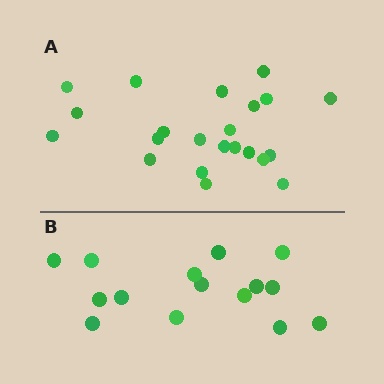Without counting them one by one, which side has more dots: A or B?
Region A (the top region) has more dots.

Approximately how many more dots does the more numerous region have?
Region A has roughly 8 or so more dots than region B.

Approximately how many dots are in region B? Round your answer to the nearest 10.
About 20 dots. (The exact count is 15, which rounds to 20.)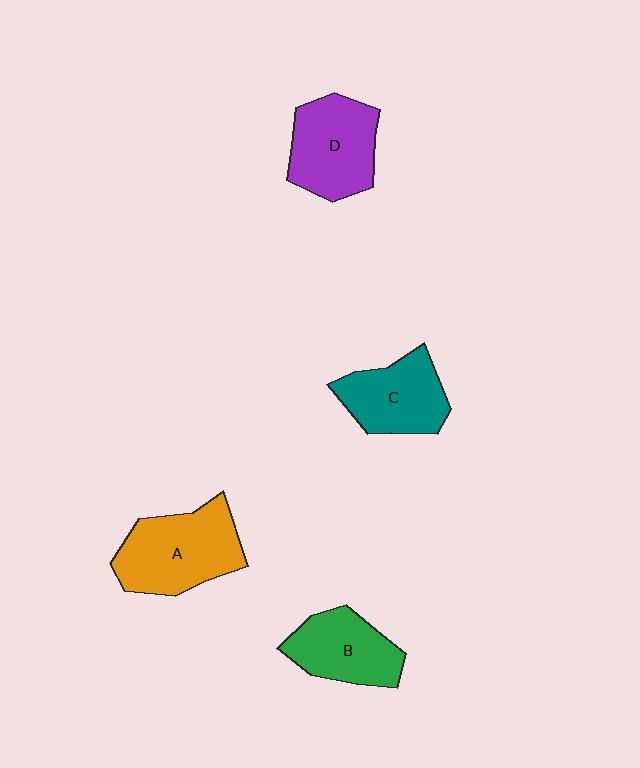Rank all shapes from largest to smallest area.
From largest to smallest: A (orange), D (purple), C (teal), B (green).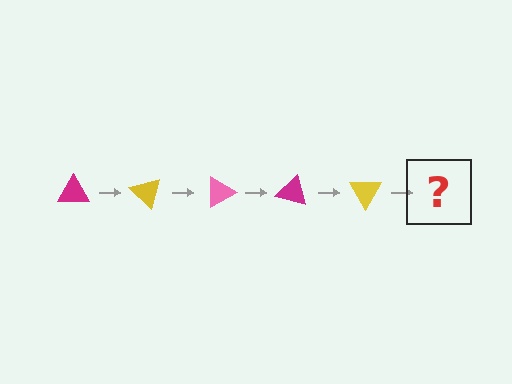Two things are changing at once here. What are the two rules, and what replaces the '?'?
The two rules are that it rotates 45 degrees each step and the color cycles through magenta, yellow, and pink. The '?' should be a pink triangle, rotated 225 degrees from the start.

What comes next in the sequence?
The next element should be a pink triangle, rotated 225 degrees from the start.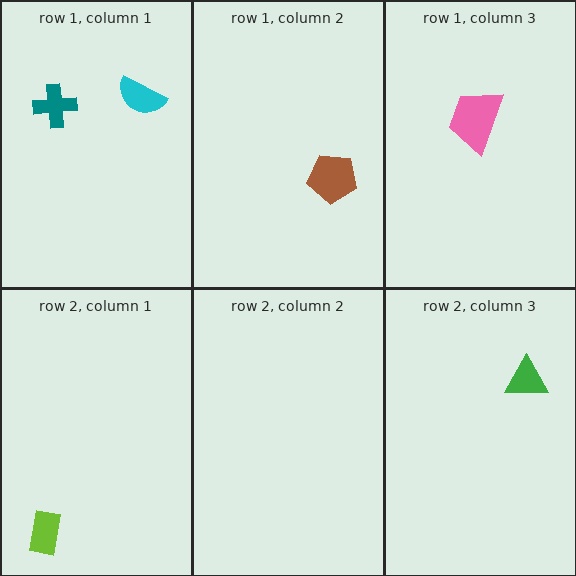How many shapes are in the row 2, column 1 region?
1.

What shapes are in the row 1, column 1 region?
The cyan semicircle, the teal cross.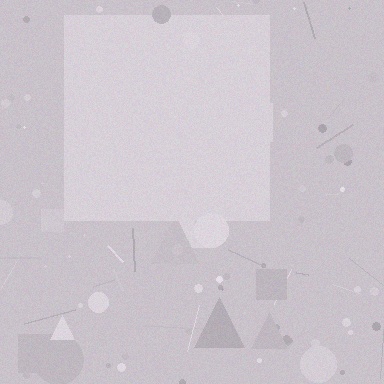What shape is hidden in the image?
A square is hidden in the image.